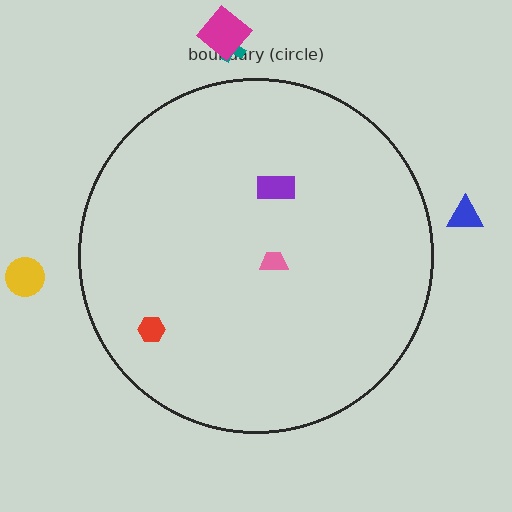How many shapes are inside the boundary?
3 inside, 4 outside.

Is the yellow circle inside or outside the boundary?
Outside.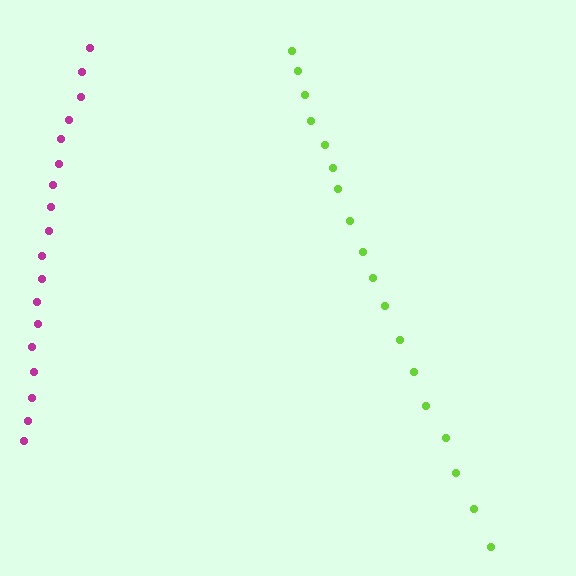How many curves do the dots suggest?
There are 2 distinct paths.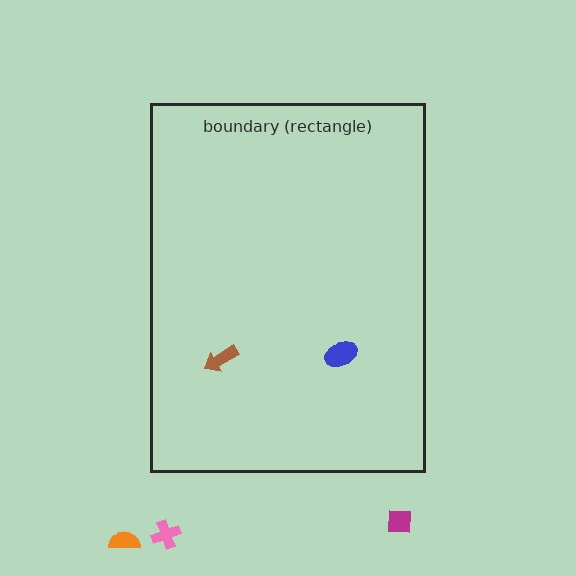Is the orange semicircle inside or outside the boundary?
Outside.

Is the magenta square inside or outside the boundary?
Outside.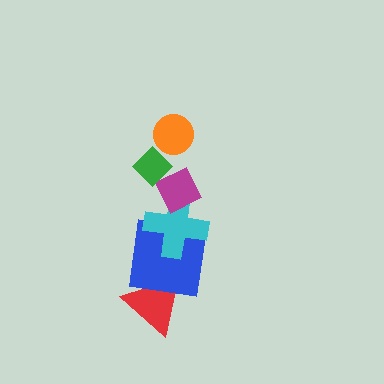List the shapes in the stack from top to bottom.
From top to bottom: the orange circle, the green diamond, the magenta diamond, the cyan cross, the blue square, the red triangle.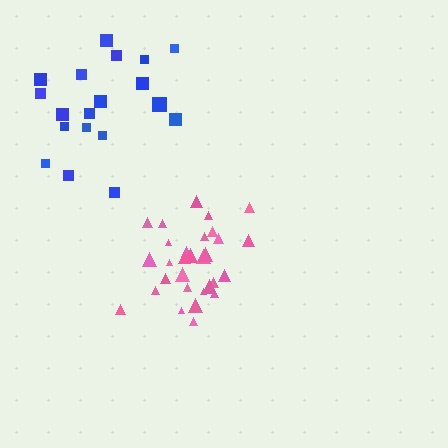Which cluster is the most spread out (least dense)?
Blue.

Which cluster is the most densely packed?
Pink.